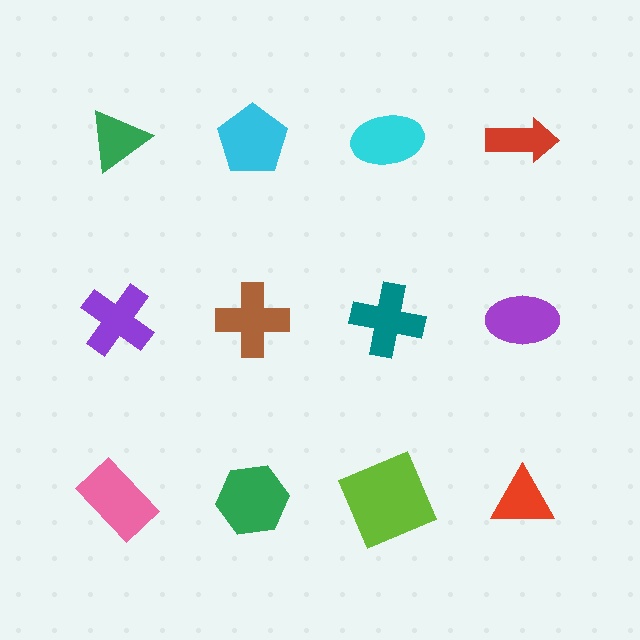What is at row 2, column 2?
A brown cross.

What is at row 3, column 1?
A pink rectangle.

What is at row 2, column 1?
A purple cross.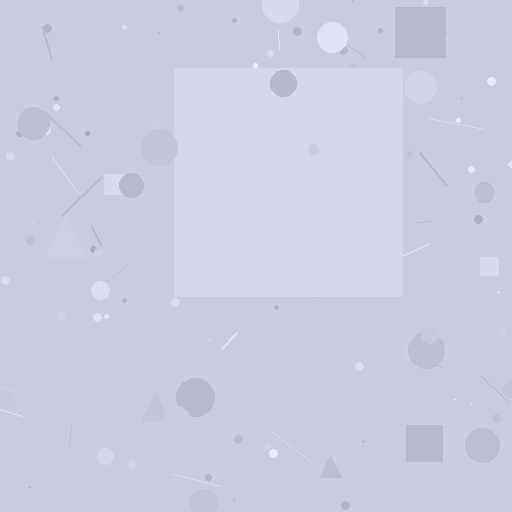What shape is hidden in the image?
A square is hidden in the image.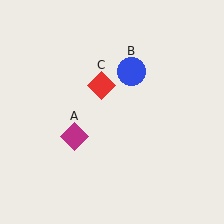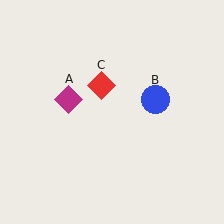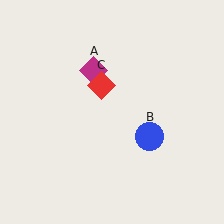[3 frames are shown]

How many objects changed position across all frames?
2 objects changed position: magenta diamond (object A), blue circle (object B).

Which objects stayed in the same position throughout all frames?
Red diamond (object C) remained stationary.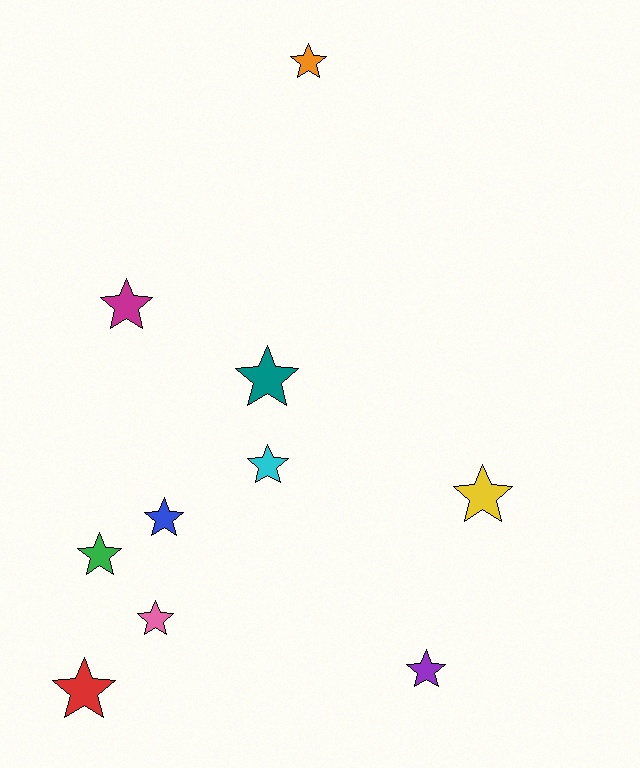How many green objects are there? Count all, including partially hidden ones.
There is 1 green object.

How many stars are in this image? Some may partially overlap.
There are 10 stars.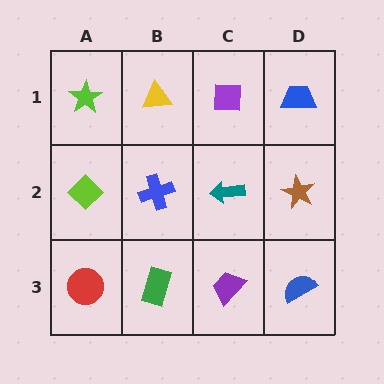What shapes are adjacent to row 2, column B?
A yellow triangle (row 1, column B), a green rectangle (row 3, column B), a lime diamond (row 2, column A), a teal arrow (row 2, column C).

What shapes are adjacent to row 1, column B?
A blue cross (row 2, column B), a lime star (row 1, column A), a purple square (row 1, column C).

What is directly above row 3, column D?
A brown star.